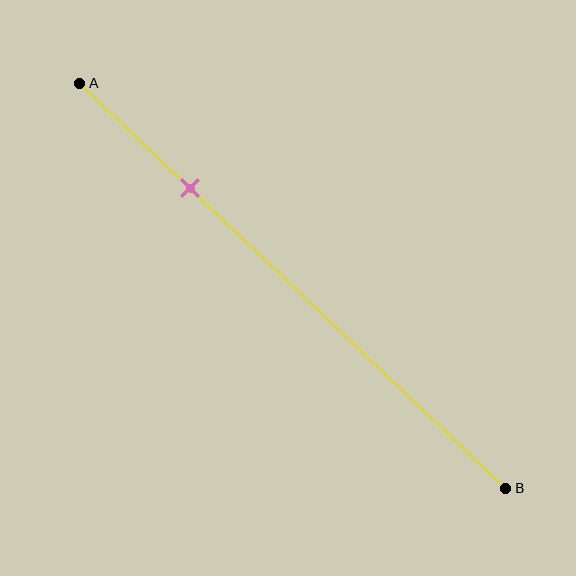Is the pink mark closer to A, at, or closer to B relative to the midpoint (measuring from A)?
The pink mark is closer to point A than the midpoint of segment AB.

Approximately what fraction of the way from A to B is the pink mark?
The pink mark is approximately 25% of the way from A to B.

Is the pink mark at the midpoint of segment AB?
No, the mark is at about 25% from A, not at the 50% midpoint.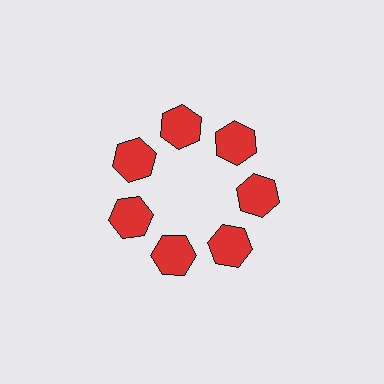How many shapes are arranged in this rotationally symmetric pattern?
There are 7 shapes, arranged in 7 groups of 1.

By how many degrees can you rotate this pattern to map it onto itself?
The pattern maps onto itself every 51 degrees of rotation.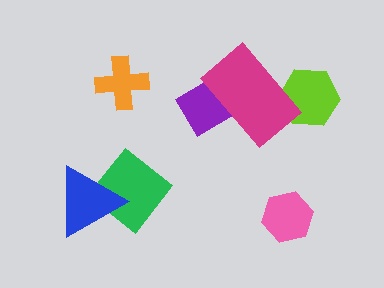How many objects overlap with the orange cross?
0 objects overlap with the orange cross.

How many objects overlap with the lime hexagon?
1 object overlaps with the lime hexagon.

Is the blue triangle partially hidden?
No, no other shape covers it.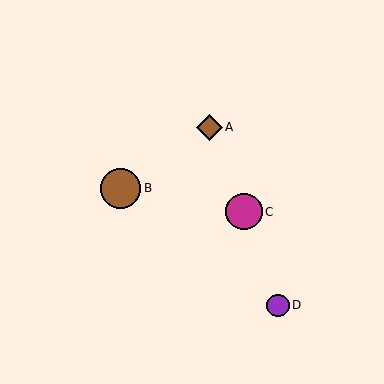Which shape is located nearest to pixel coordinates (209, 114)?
The brown diamond (labeled A) at (209, 127) is nearest to that location.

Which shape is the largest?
The brown circle (labeled B) is the largest.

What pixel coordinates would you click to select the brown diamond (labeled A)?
Click at (209, 127) to select the brown diamond A.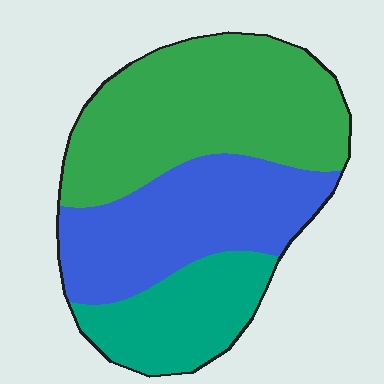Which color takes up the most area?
Green, at roughly 45%.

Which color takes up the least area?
Teal, at roughly 20%.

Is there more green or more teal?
Green.